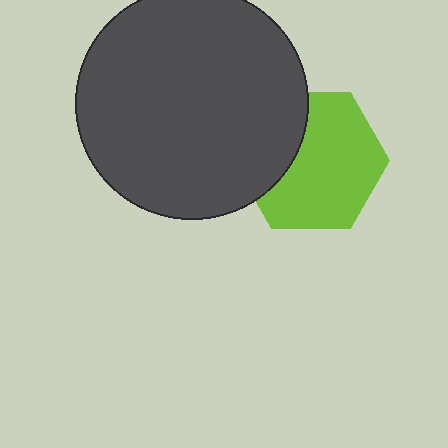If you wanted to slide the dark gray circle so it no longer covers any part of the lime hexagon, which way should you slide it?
Slide it left — that is the most direct way to separate the two shapes.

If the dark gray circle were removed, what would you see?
You would see the complete lime hexagon.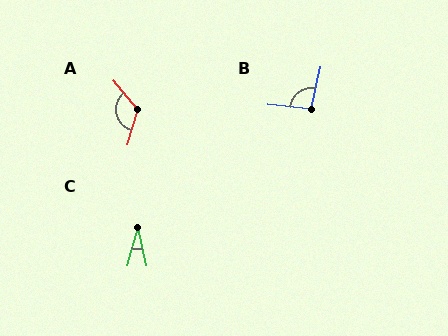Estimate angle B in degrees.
Approximately 97 degrees.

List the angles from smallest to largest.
C (28°), B (97°), A (123°).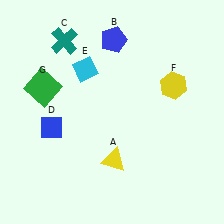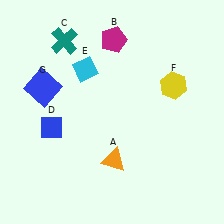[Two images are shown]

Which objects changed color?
A changed from yellow to orange. B changed from blue to magenta. G changed from green to blue.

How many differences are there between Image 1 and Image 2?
There are 3 differences between the two images.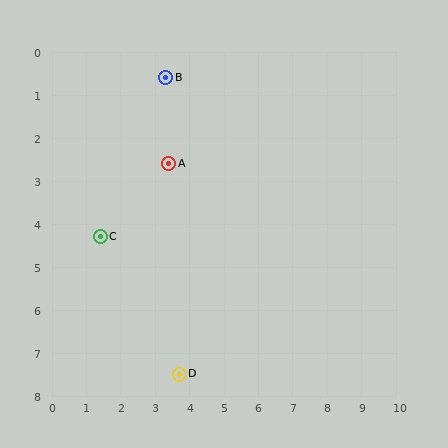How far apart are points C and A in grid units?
Points C and A are about 2.6 grid units apart.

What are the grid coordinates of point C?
Point C is at approximately (1.4, 4.3).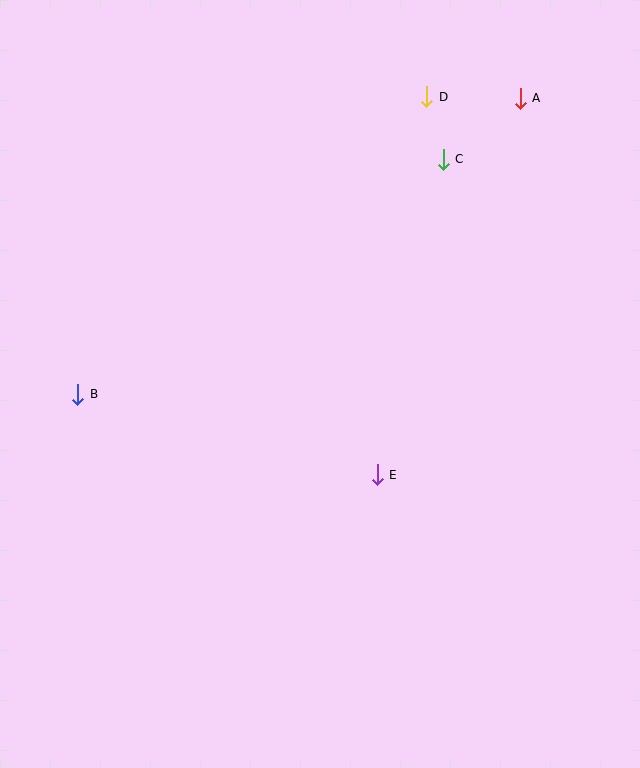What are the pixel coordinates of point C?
Point C is at (443, 159).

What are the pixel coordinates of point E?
Point E is at (377, 475).